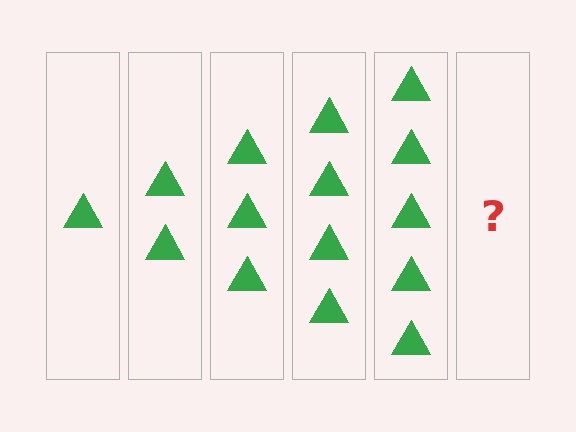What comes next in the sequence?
The next element should be 6 triangles.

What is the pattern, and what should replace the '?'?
The pattern is that each step adds one more triangle. The '?' should be 6 triangles.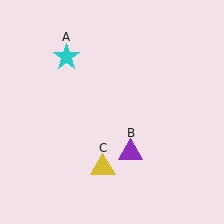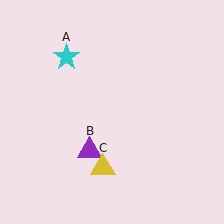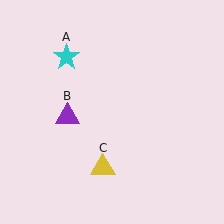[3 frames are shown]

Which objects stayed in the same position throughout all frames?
Cyan star (object A) and yellow triangle (object C) remained stationary.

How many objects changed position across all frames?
1 object changed position: purple triangle (object B).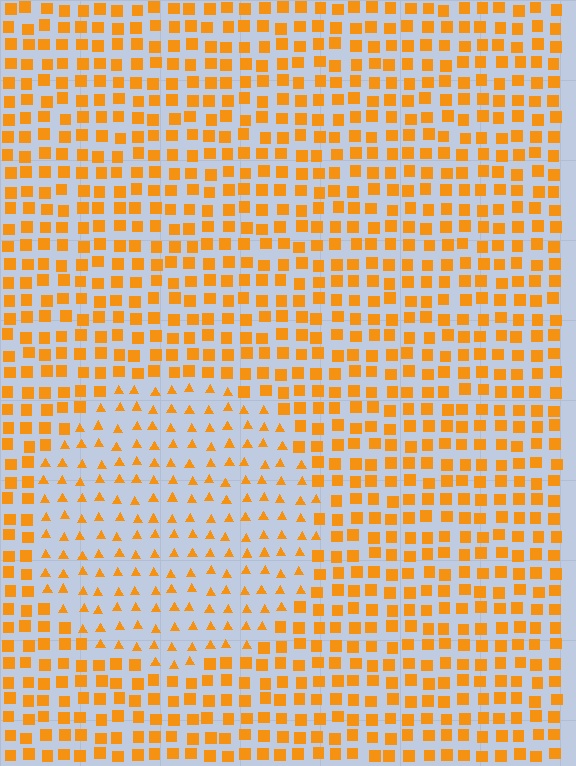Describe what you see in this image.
The image is filled with small orange elements arranged in a uniform grid. A circle-shaped region contains triangles, while the surrounding area contains squares. The boundary is defined purely by the change in element shape.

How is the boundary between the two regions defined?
The boundary is defined by a change in element shape: triangles inside vs. squares outside. All elements share the same color and spacing.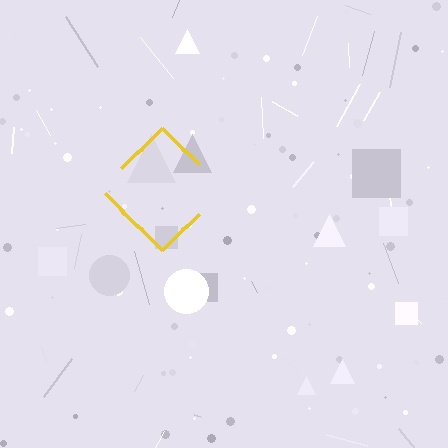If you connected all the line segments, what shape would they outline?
They would outline a diamond.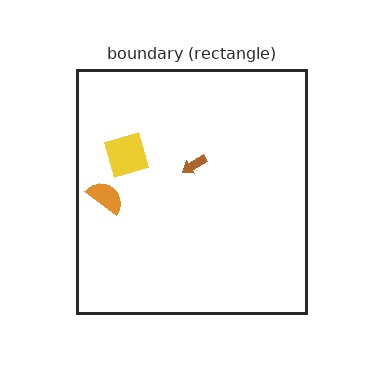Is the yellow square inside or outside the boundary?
Inside.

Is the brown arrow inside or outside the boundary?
Inside.